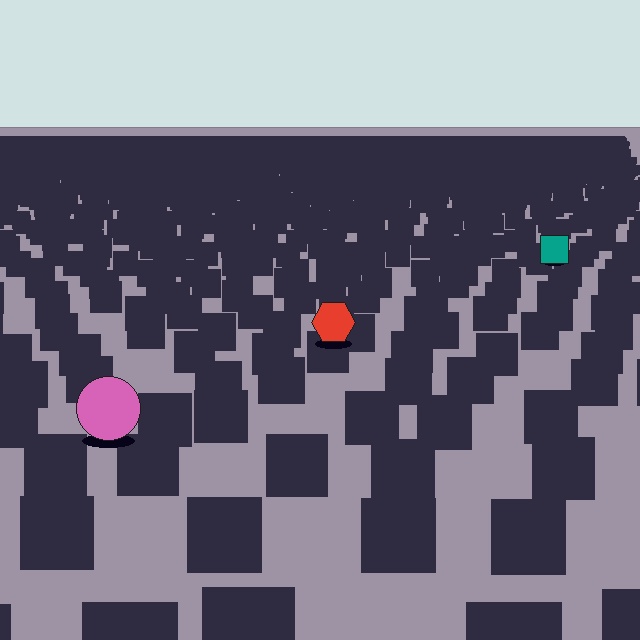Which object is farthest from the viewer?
The teal square is farthest from the viewer. It appears smaller and the ground texture around it is denser.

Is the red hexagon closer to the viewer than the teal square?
Yes. The red hexagon is closer — you can tell from the texture gradient: the ground texture is coarser near it.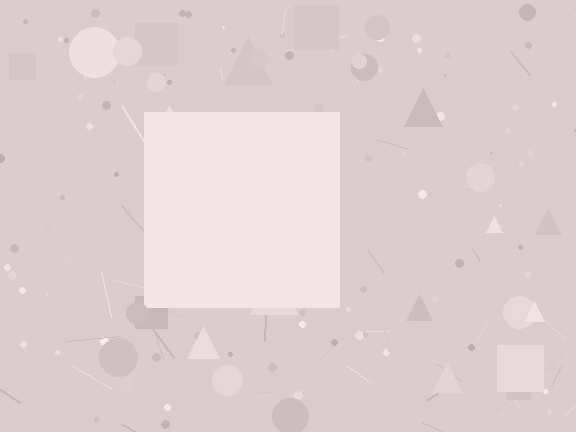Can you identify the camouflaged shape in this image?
The camouflaged shape is a square.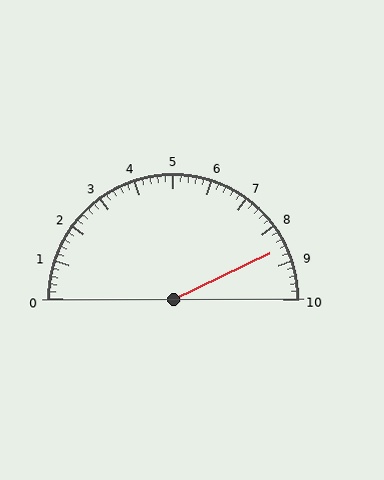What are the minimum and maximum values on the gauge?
The gauge ranges from 0 to 10.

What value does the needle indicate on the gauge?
The needle indicates approximately 8.6.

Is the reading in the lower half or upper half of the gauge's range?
The reading is in the upper half of the range (0 to 10).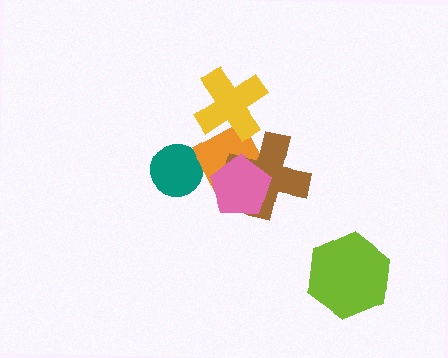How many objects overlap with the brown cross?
2 objects overlap with the brown cross.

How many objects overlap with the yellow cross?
1 object overlaps with the yellow cross.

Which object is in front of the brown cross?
The pink pentagon is in front of the brown cross.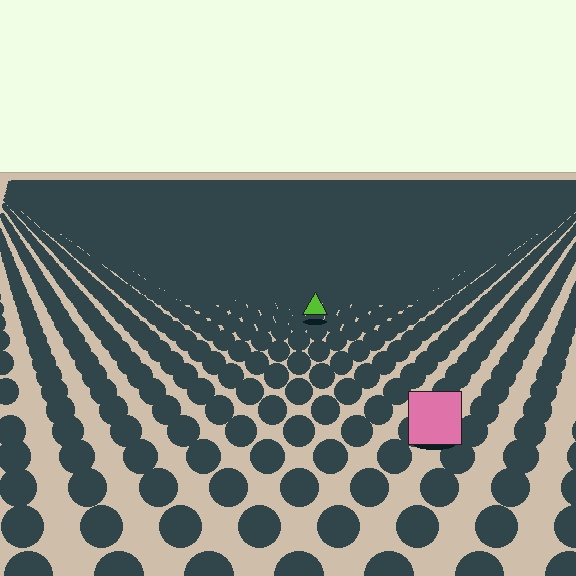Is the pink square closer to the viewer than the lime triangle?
Yes. The pink square is closer — you can tell from the texture gradient: the ground texture is coarser near it.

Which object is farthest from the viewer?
The lime triangle is farthest from the viewer. It appears smaller and the ground texture around it is denser.